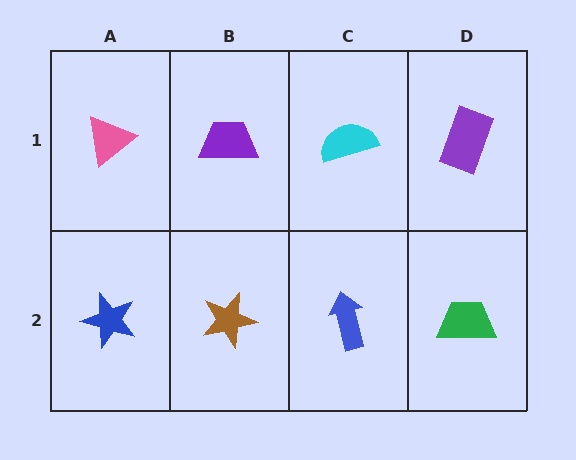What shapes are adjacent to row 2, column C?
A cyan semicircle (row 1, column C), a brown star (row 2, column B), a green trapezoid (row 2, column D).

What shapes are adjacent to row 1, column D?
A green trapezoid (row 2, column D), a cyan semicircle (row 1, column C).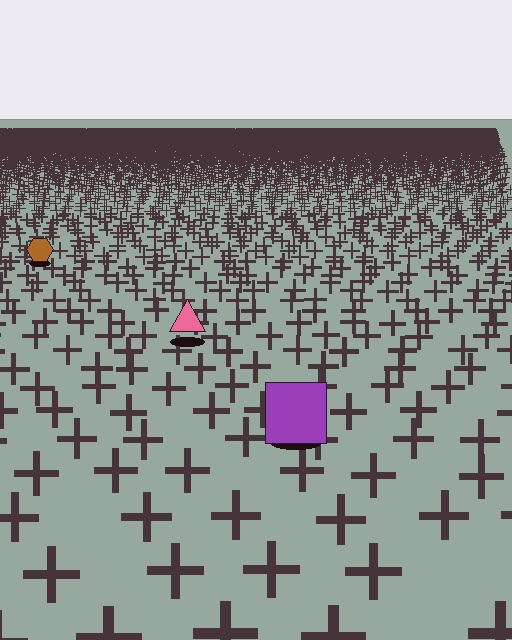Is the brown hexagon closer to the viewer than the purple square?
No. The purple square is closer — you can tell from the texture gradient: the ground texture is coarser near it.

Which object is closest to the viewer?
The purple square is closest. The texture marks near it are larger and more spread out.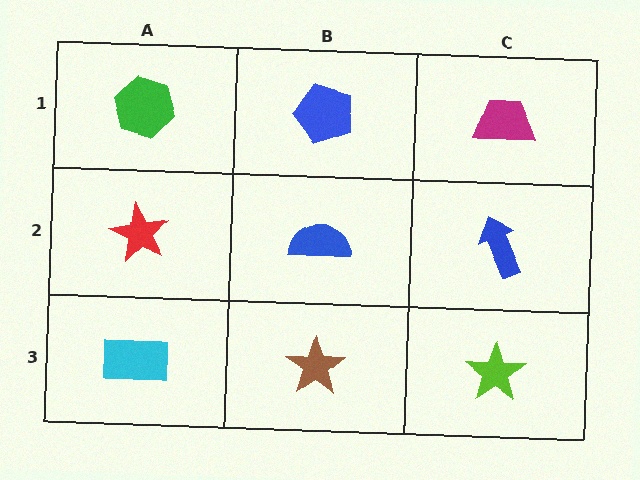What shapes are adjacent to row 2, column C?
A magenta trapezoid (row 1, column C), a lime star (row 3, column C), a blue semicircle (row 2, column B).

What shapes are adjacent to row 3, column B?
A blue semicircle (row 2, column B), a cyan rectangle (row 3, column A), a lime star (row 3, column C).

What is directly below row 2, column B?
A brown star.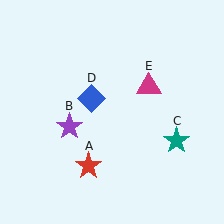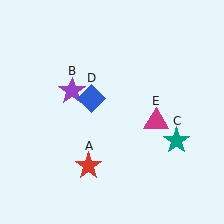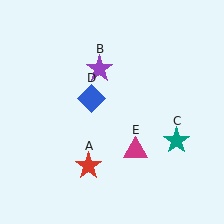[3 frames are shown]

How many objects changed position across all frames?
2 objects changed position: purple star (object B), magenta triangle (object E).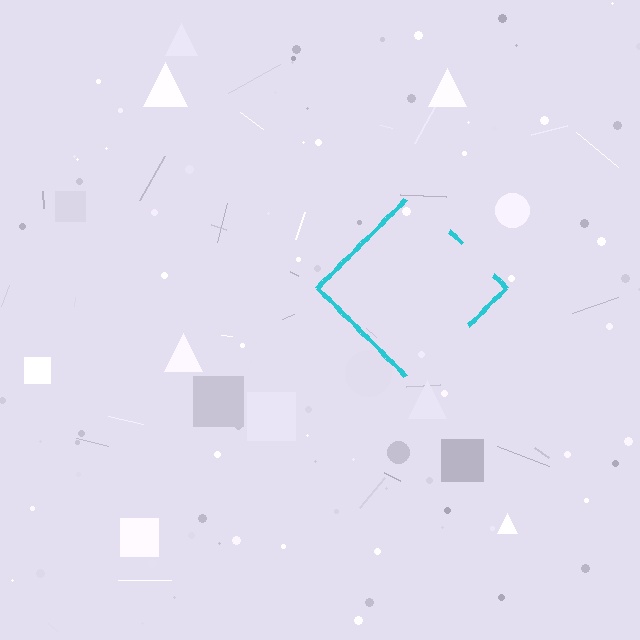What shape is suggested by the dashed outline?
The dashed outline suggests a diamond.